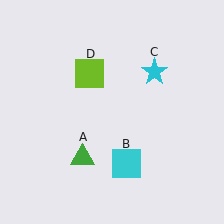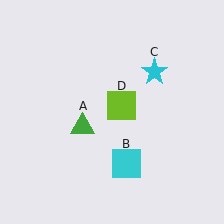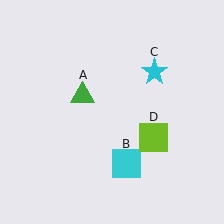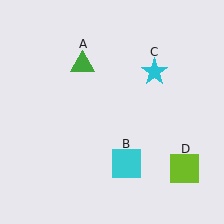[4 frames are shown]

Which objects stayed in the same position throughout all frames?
Cyan square (object B) and cyan star (object C) remained stationary.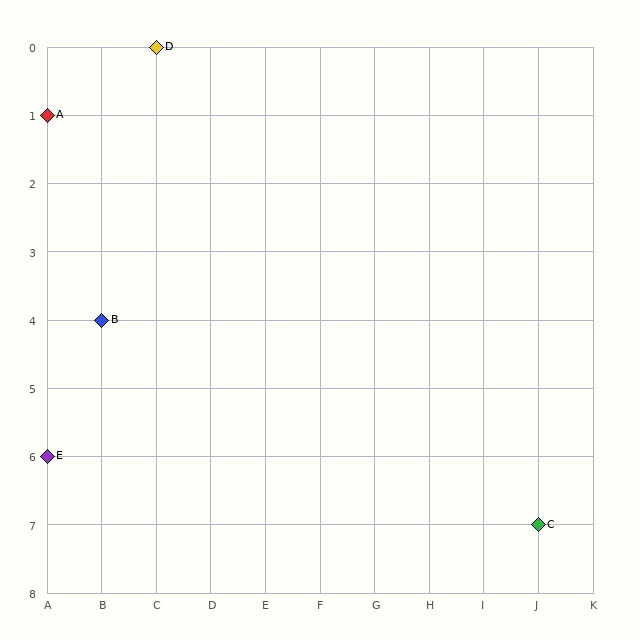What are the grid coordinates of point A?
Point A is at grid coordinates (A, 1).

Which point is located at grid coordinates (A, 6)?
Point E is at (A, 6).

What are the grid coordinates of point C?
Point C is at grid coordinates (J, 7).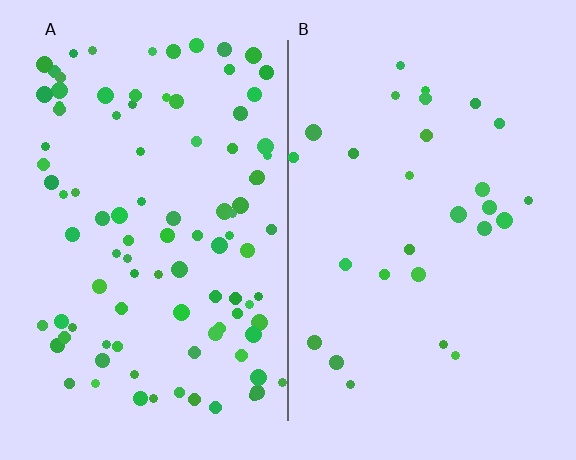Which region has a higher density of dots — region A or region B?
A (the left).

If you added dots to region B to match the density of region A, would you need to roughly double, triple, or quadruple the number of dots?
Approximately triple.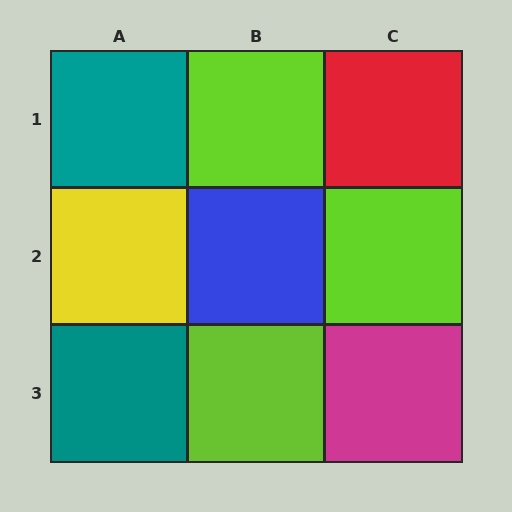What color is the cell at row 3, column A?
Teal.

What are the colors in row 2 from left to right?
Yellow, blue, lime.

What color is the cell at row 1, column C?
Red.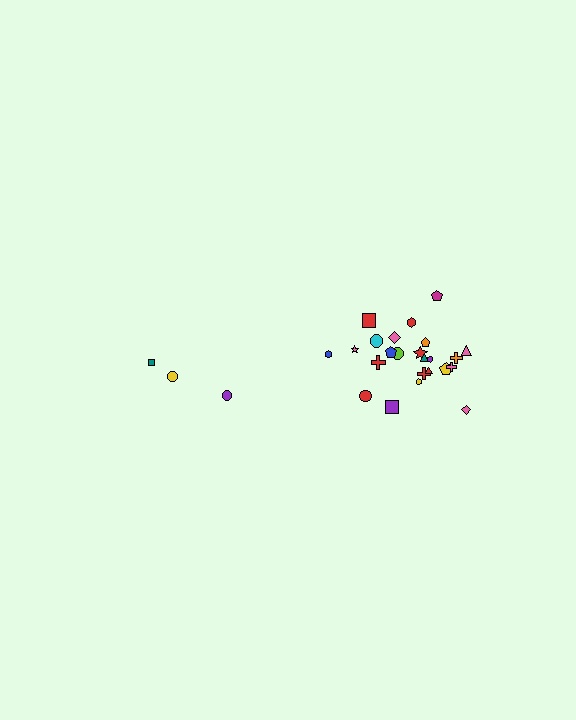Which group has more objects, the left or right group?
The right group.